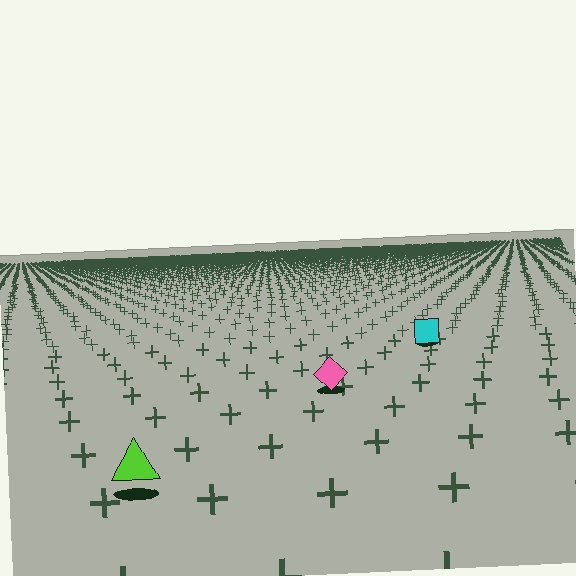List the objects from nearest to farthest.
From nearest to farthest: the lime triangle, the pink diamond, the cyan square.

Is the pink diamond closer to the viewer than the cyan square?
Yes. The pink diamond is closer — you can tell from the texture gradient: the ground texture is coarser near it.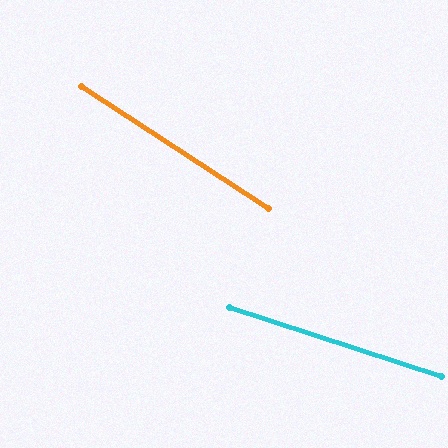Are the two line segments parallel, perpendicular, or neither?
Neither parallel nor perpendicular — they differ by about 15°.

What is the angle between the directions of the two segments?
Approximately 15 degrees.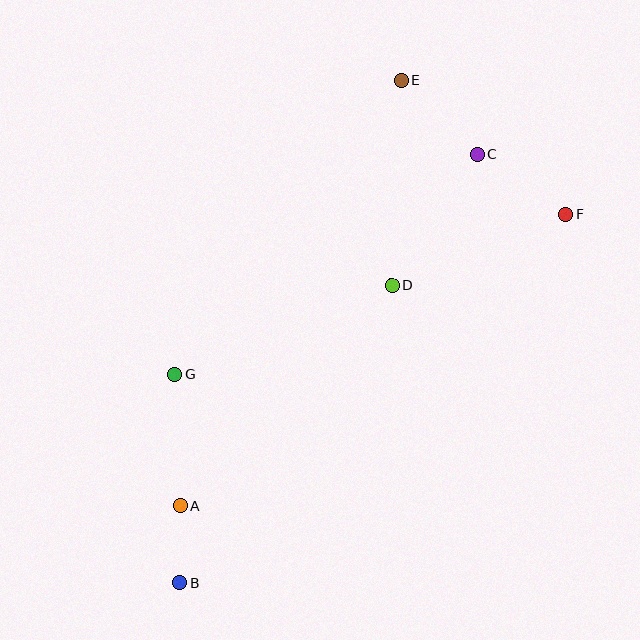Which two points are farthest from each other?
Points B and E are farthest from each other.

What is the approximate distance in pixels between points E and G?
The distance between E and G is approximately 371 pixels.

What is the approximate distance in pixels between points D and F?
The distance between D and F is approximately 188 pixels.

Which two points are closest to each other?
Points A and B are closest to each other.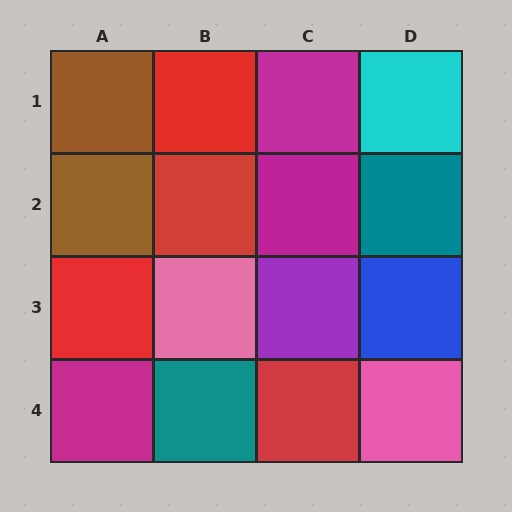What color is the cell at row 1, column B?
Red.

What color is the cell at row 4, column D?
Pink.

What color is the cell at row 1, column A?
Brown.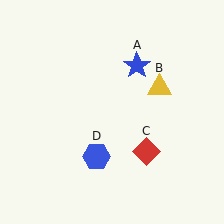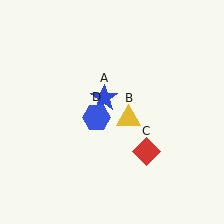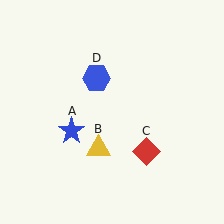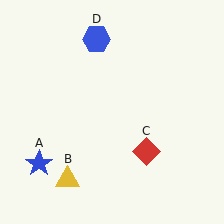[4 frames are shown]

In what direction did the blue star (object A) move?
The blue star (object A) moved down and to the left.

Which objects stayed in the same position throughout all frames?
Red diamond (object C) remained stationary.